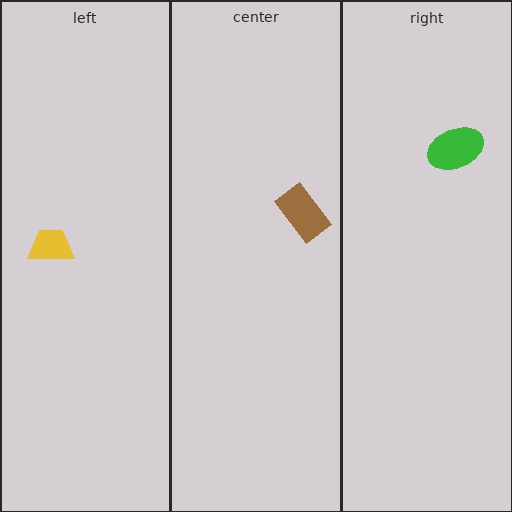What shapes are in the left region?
The yellow trapezoid.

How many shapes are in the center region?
1.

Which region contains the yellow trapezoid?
The left region.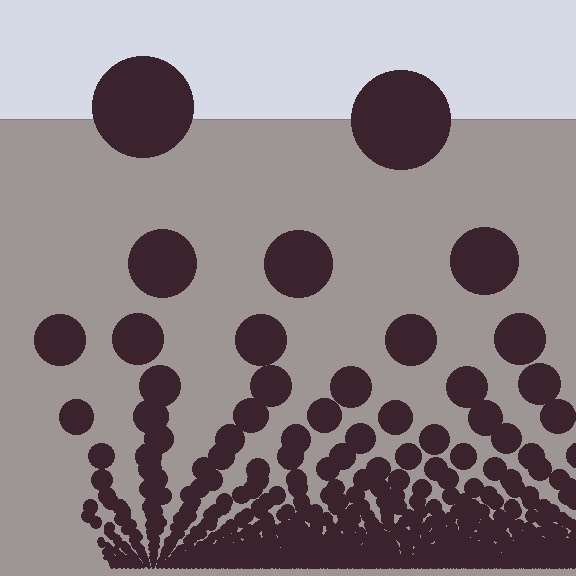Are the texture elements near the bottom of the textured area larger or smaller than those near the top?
Smaller. The gradient is inverted — elements near the bottom are smaller and denser.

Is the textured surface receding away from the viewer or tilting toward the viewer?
The surface appears to tilt toward the viewer. Texture elements get larger and sparser toward the top.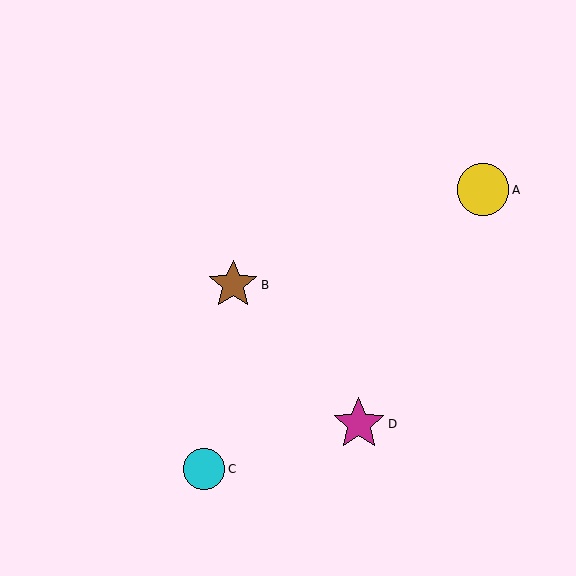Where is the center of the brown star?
The center of the brown star is at (233, 285).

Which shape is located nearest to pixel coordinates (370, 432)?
The magenta star (labeled D) at (359, 424) is nearest to that location.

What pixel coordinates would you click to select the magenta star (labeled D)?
Click at (359, 424) to select the magenta star D.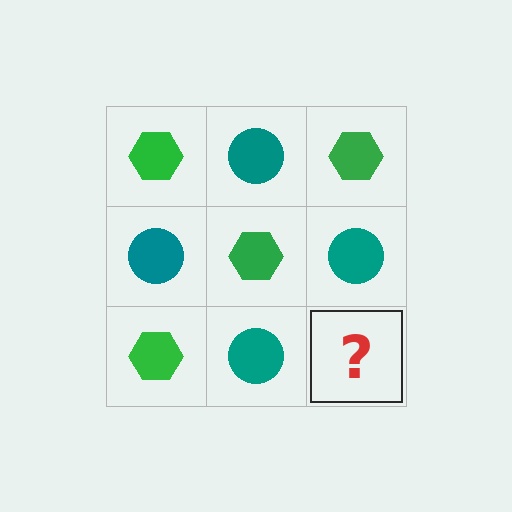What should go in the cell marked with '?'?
The missing cell should contain a green hexagon.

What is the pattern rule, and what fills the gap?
The rule is that it alternates green hexagon and teal circle in a checkerboard pattern. The gap should be filled with a green hexagon.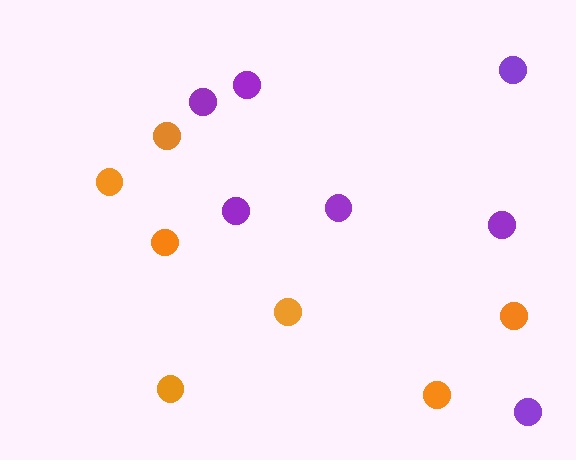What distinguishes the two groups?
There are 2 groups: one group of orange circles (7) and one group of purple circles (7).